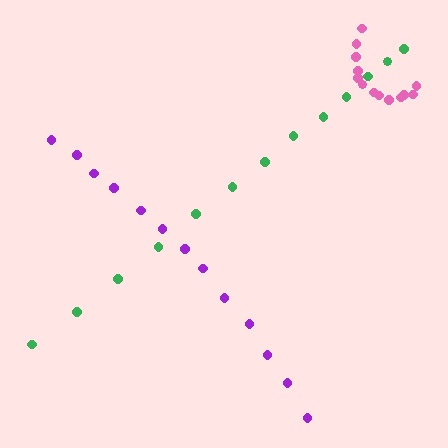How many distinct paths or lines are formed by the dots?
There are 3 distinct paths.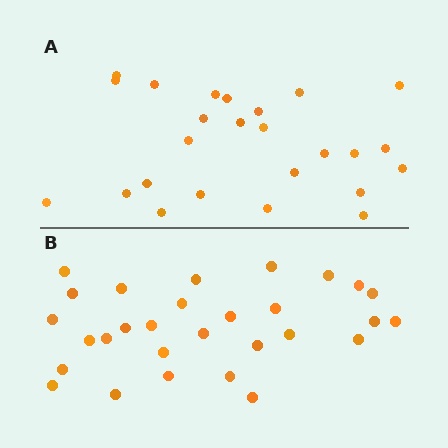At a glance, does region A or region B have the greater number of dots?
Region B (the bottom region) has more dots.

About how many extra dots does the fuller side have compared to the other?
Region B has about 4 more dots than region A.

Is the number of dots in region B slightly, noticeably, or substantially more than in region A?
Region B has only slightly more — the two regions are fairly close. The ratio is roughly 1.2 to 1.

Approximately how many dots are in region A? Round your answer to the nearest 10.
About 20 dots. (The exact count is 25, which rounds to 20.)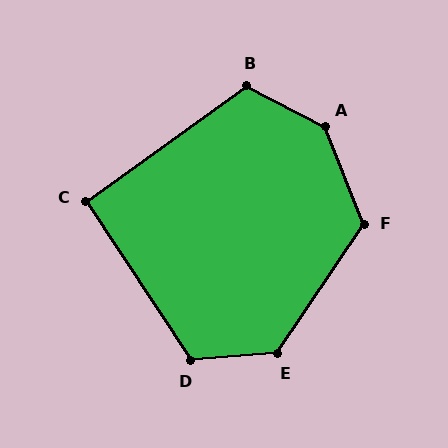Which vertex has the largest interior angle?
A, at approximately 140 degrees.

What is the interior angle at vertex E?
Approximately 128 degrees (obtuse).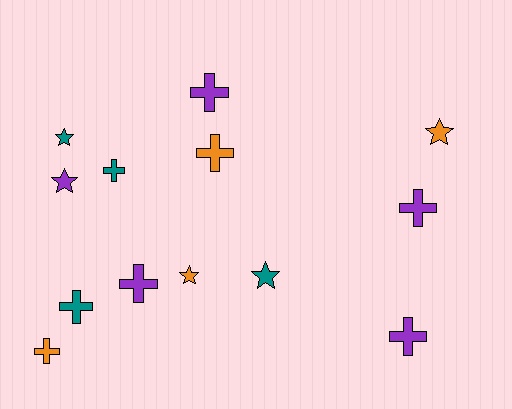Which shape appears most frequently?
Cross, with 8 objects.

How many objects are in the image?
There are 13 objects.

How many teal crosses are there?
There are 2 teal crosses.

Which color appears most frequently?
Purple, with 5 objects.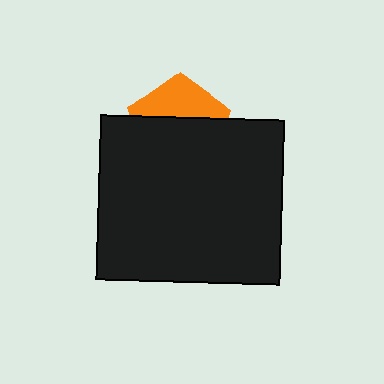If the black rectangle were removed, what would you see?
You would see the complete orange pentagon.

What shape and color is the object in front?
The object in front is a black rectangle.